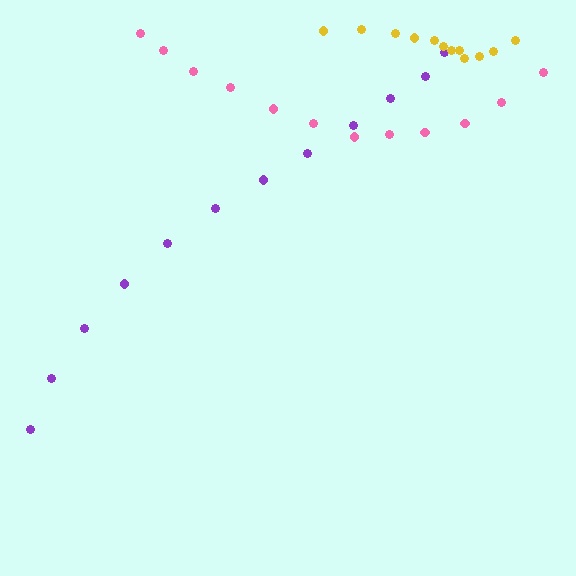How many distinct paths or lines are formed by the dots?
There are 3 distinct paths.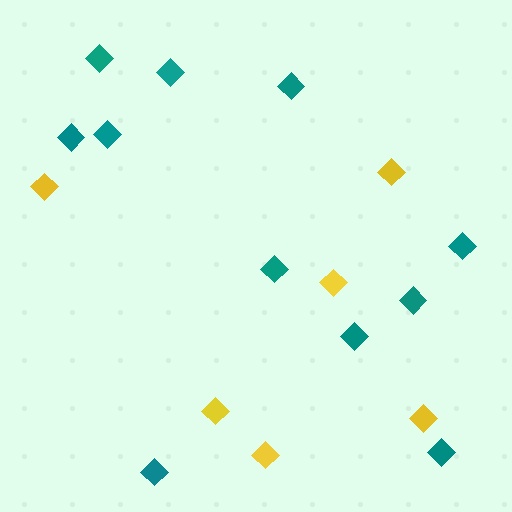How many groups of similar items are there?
There are 2 groups: one group of teal diamonds (11) and one group of yellow diamonds (6).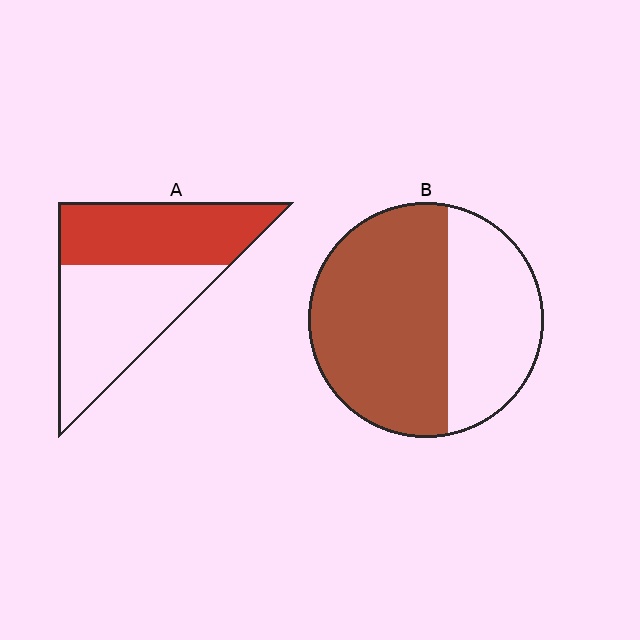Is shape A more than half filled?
Roughly half.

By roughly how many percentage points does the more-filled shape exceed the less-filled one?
By roughly 15 percentage points (B over A).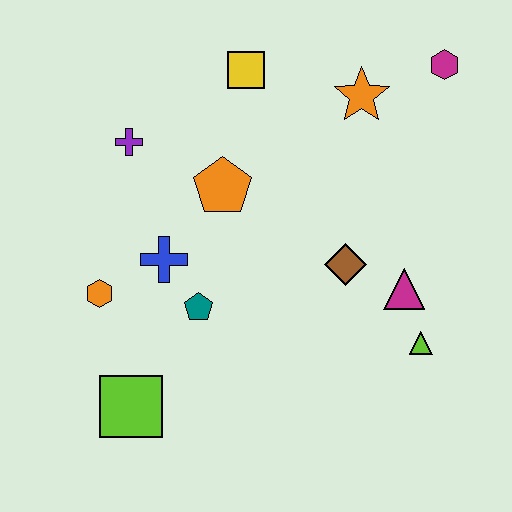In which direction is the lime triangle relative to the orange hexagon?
The lime triangle is to the right of the orange hexagon.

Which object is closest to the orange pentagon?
The blue cross is closest to the orange pentagon.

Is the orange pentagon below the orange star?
Yes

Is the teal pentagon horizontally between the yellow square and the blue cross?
Yes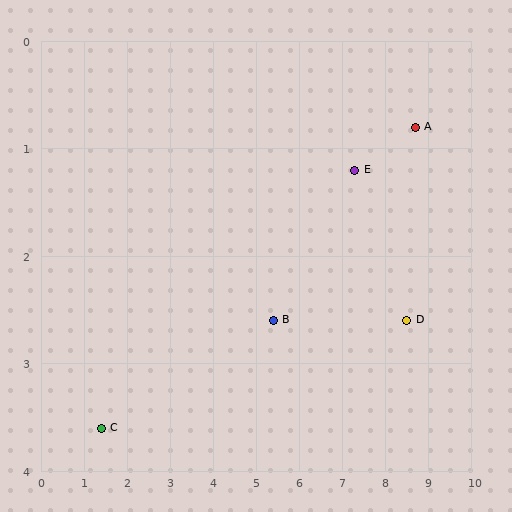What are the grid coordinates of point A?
Point A is at approximately (8.7, 0.8).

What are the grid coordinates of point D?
Point D is at approximately (8.5, 2.6).